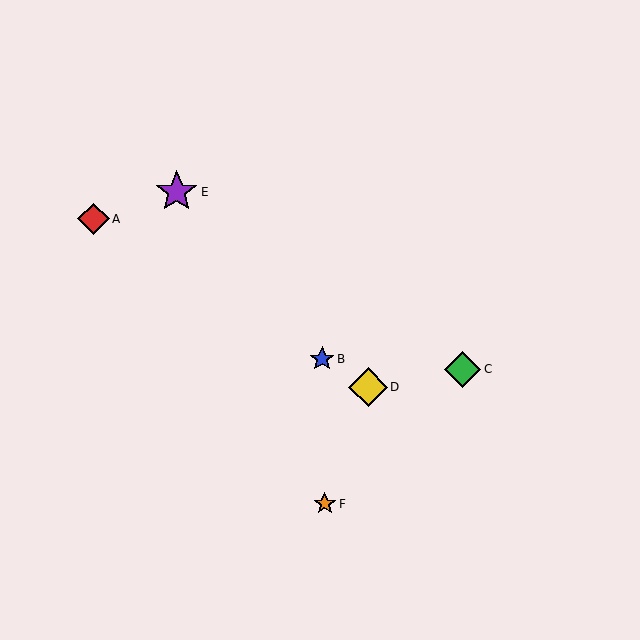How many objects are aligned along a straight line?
3 objects (A, B, D) are aligned along a straight line.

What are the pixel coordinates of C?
Object C is at (463, 369).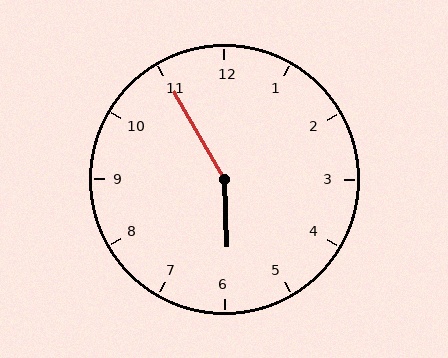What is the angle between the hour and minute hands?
Approximately 152 degrees.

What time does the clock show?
5:55.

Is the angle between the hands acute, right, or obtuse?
It is obtuse.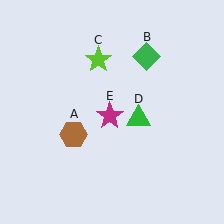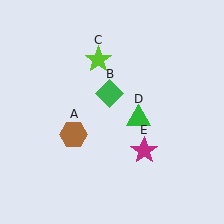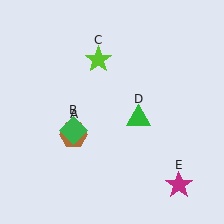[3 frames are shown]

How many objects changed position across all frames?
2 objects changed position: green diamond (object B), magenta star (object E).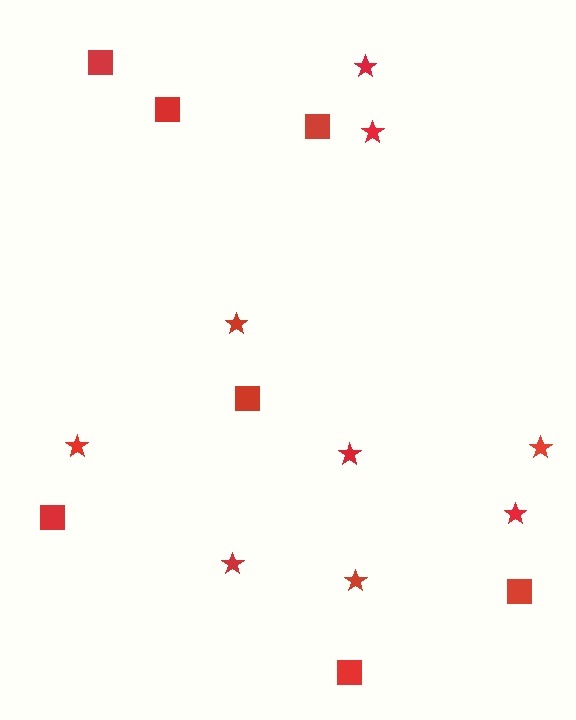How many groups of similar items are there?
There are 2 groups: one group of squares (7) and one group of stars (9).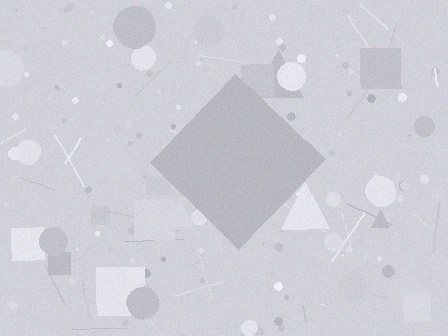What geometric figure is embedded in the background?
A diamond is embedded in the background.